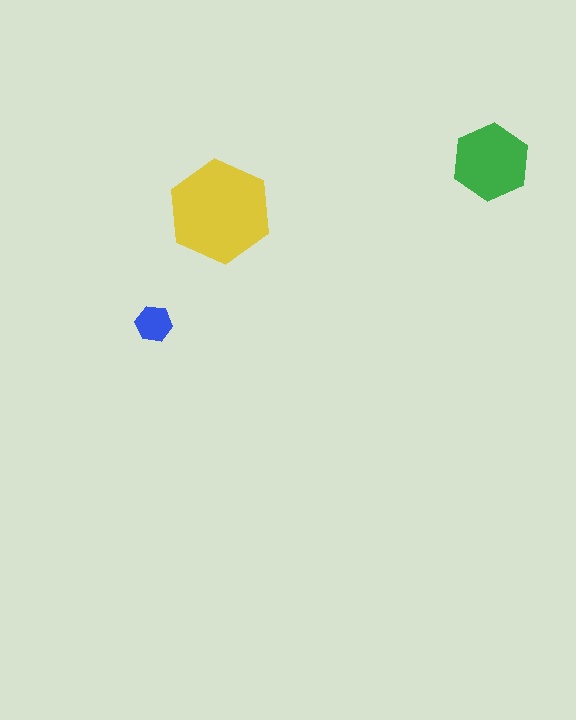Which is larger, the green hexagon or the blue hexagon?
The green one.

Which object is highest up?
The green hexagon is topmost.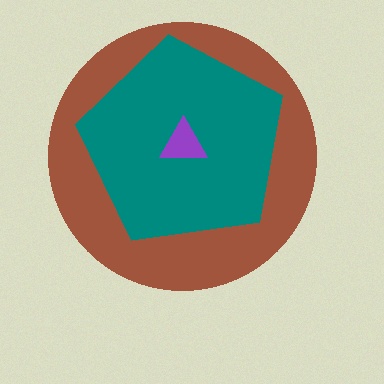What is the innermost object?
The purple triangle.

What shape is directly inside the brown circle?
The teal pentagon.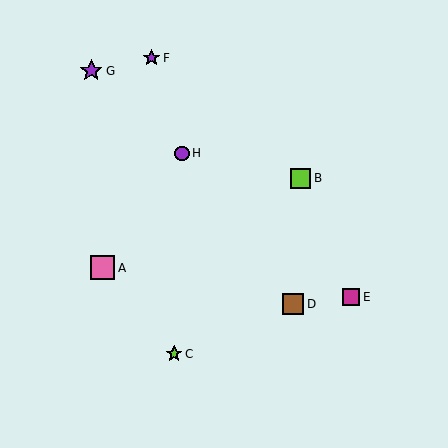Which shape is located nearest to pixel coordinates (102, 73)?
The purple star (labeled G) at (91, 71) is nearest to that location.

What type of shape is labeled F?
Shape F is a purple star.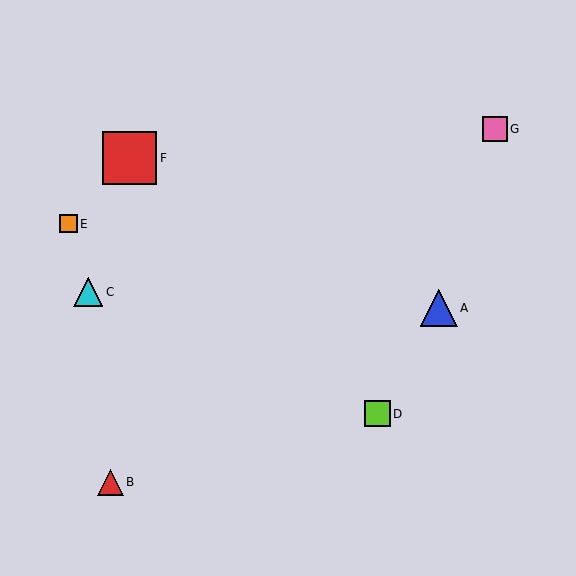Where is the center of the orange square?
The center of the orange square is at (69, 224).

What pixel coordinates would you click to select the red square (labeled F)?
Click at (130, 158) to select the red square F.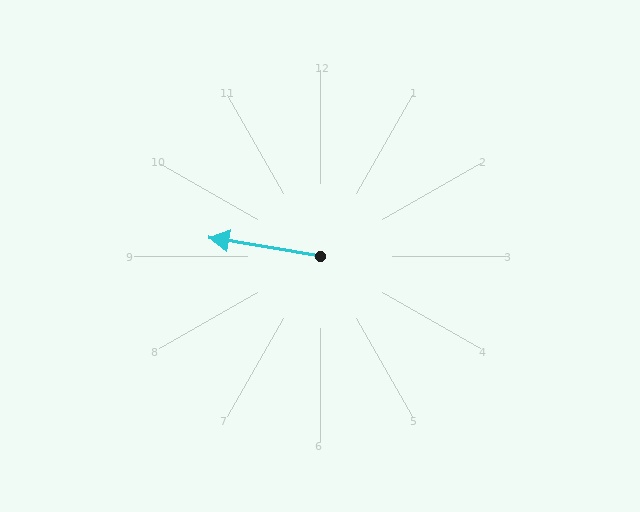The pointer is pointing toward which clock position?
Roughly 9 o'clock.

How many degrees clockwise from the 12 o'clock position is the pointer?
Approximately 279 degrees.